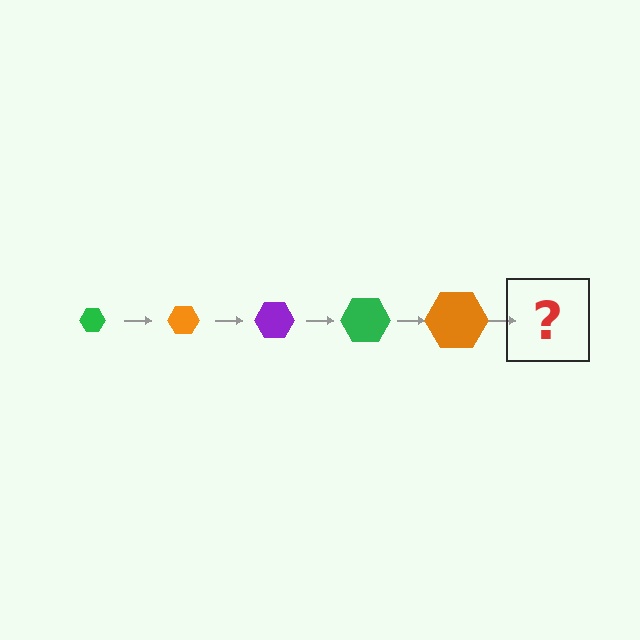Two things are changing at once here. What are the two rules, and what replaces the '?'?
The two rules are that the hexagon grows larger each step and the color cycles through green, orange, and purple. The '?' should be a purple hexagon, larger than the previous one.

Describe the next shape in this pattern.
It should be a purple hexagon, larger than the previous one.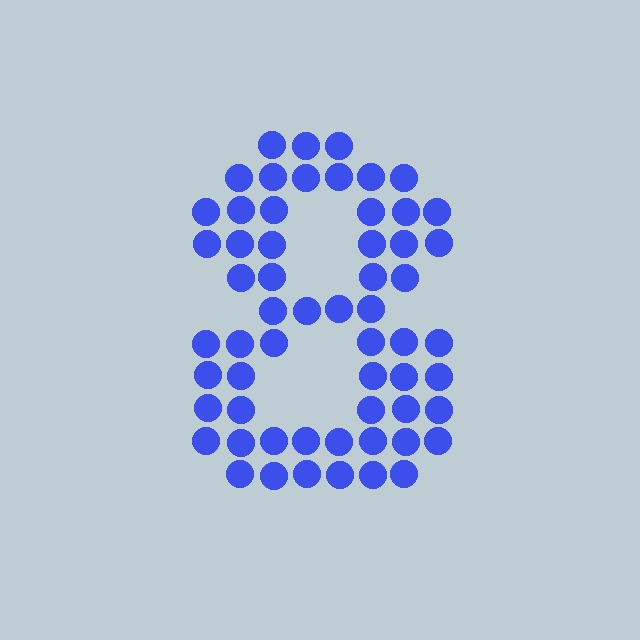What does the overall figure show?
The overall figure shows the digit 8.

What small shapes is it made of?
It is made of small circles.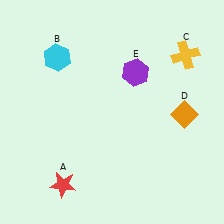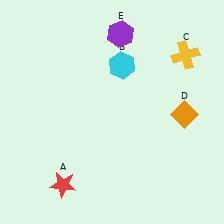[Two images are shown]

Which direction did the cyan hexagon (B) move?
The cyan hexagon (B) moved right.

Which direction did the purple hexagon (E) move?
The purple hexagon (E) moved up.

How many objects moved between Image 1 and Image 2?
2 objects moved between the two images.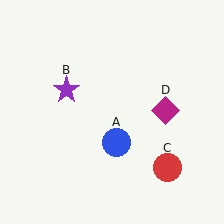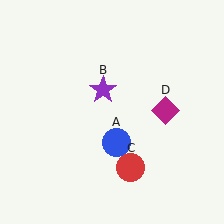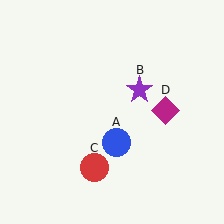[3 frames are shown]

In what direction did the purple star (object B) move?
The purple star (object B) moved right.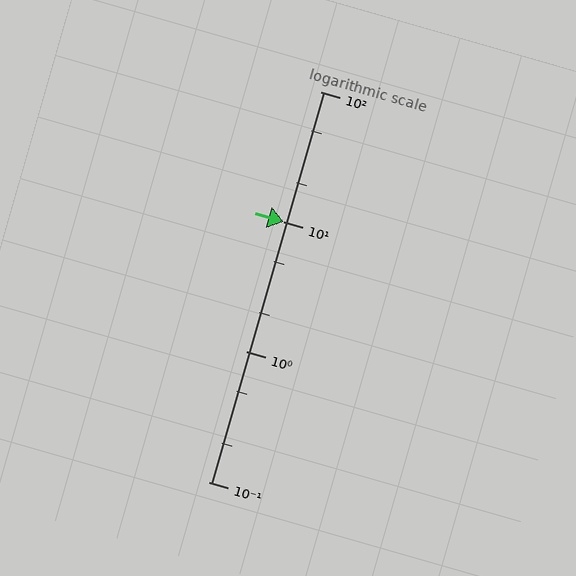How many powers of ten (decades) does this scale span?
The scale spans 3 decades, from 0.1 to 100.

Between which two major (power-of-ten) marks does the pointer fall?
The pointer is between 1 and 10.